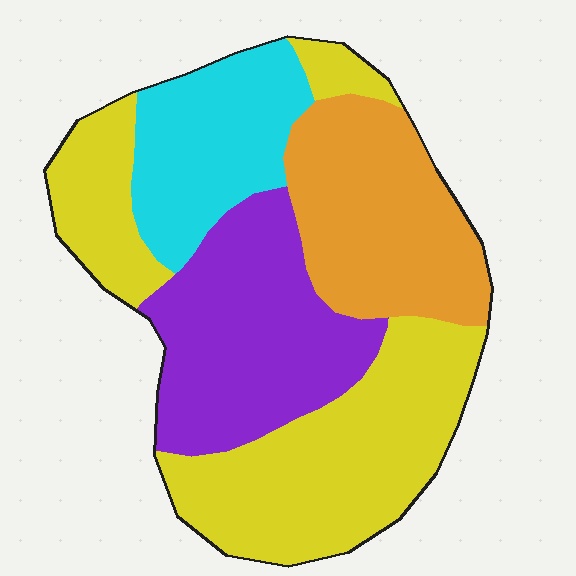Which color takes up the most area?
Yellow, at roughly 40%.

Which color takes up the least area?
Cyan, at roughly 15%.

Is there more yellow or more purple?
Yellow.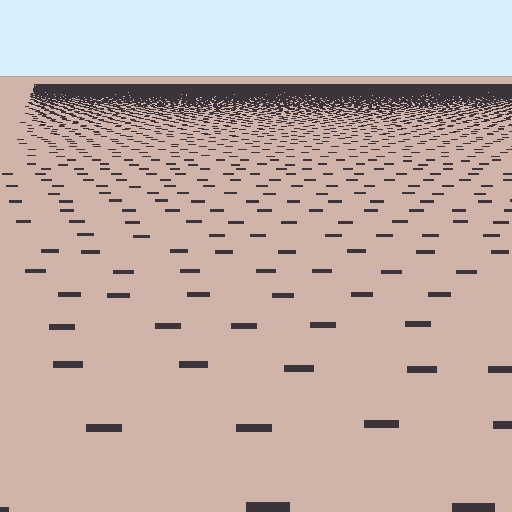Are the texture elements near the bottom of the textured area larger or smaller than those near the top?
Larger. Near the bottom, elements are closer to the viewer and appear at a bigger on-screen size.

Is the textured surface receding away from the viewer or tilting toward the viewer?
The surface is receding away from the viewer. Texture elements get smaller and denser toward the top.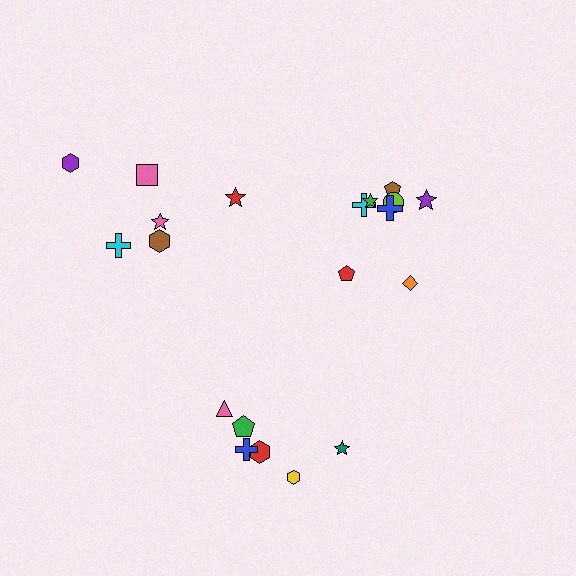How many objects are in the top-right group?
There are 8 objects.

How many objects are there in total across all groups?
There are 20 objects.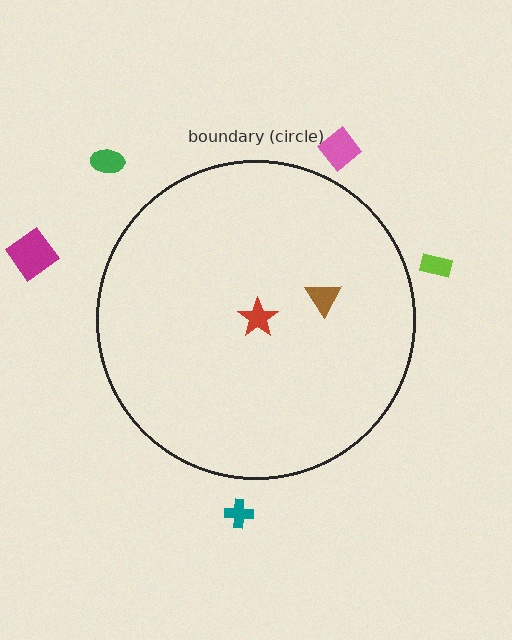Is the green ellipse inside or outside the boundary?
Outside.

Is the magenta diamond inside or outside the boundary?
Outside.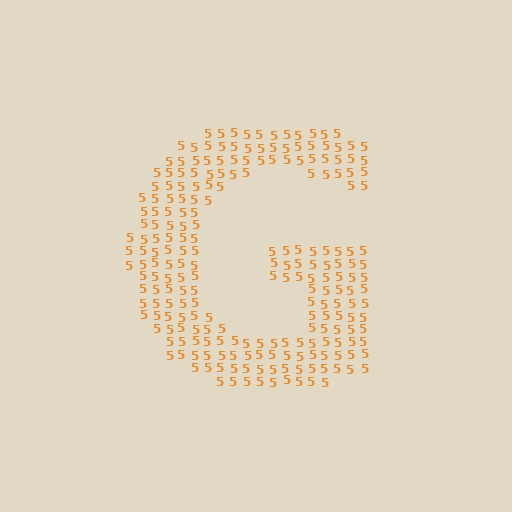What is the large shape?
The large shape is the letter G.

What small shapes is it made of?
It is made of small digit 5's.